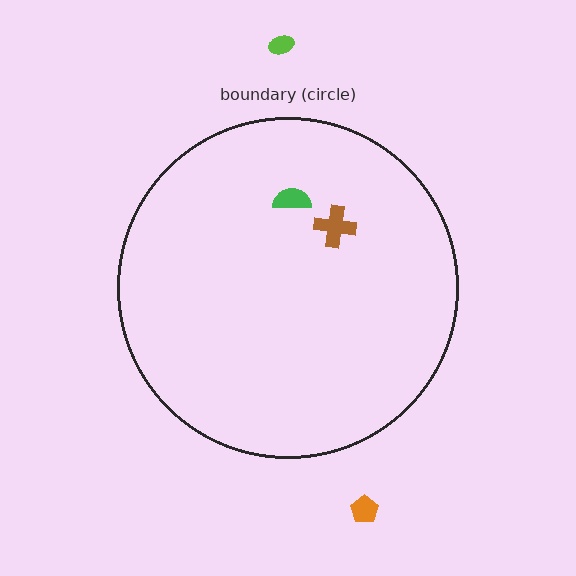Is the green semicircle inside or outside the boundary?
Inside.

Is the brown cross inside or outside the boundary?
Inside.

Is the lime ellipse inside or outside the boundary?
Outside.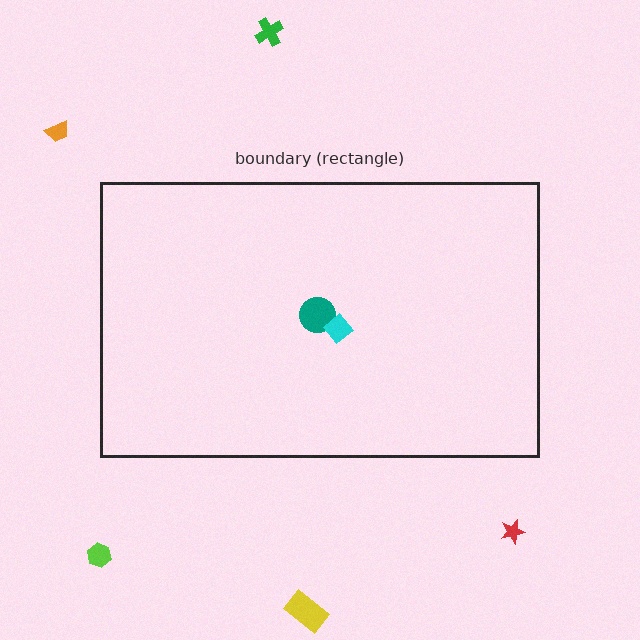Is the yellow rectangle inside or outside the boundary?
Outside.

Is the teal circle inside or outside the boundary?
Inside.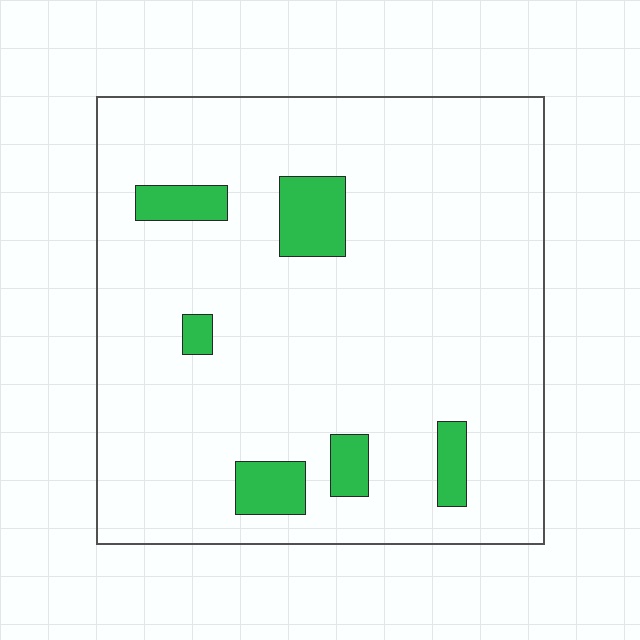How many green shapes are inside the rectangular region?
6.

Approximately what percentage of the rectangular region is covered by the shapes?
Approximately 10%.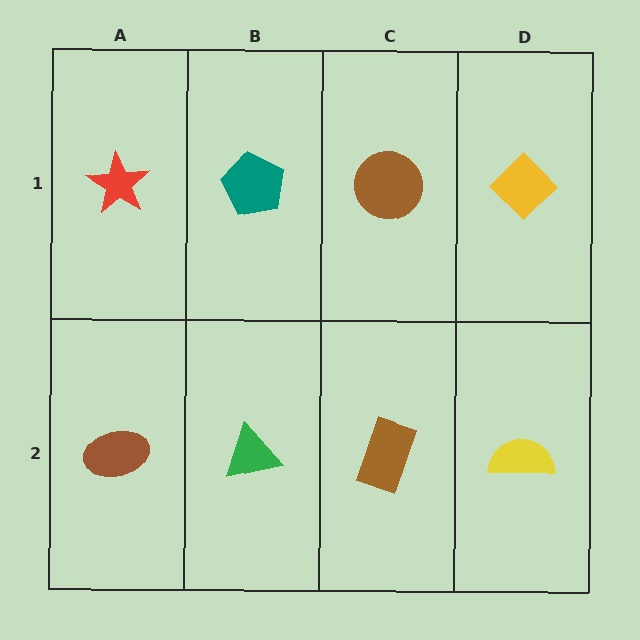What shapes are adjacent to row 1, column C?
A brown rectangle (row 2, column C), a teal pentagon (row 1, column B), a yellow diamond (row 1, column D).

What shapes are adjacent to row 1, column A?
A brown ellipse (row 2, column A), a teal pentagon (row 1, column B).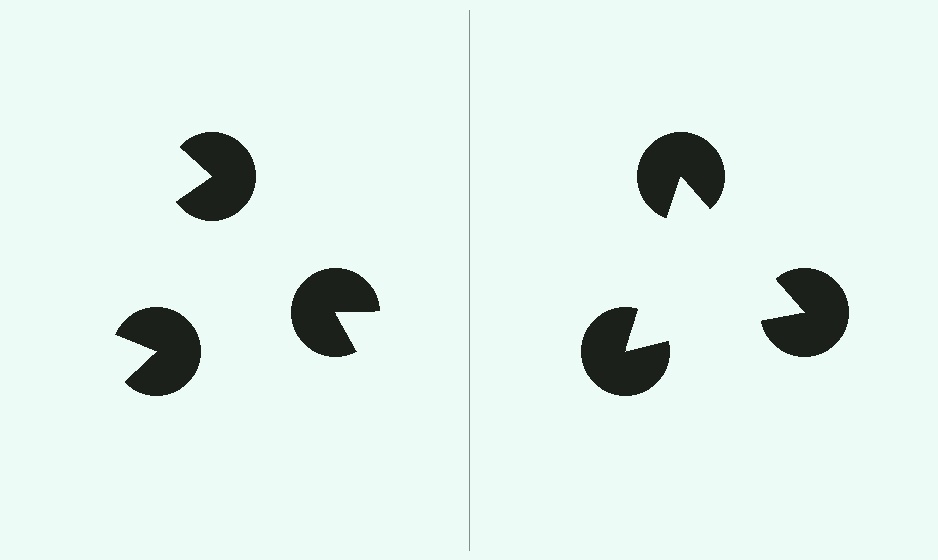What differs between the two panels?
The pac-man discs are positioned identically on both sides; only the wedge orientations differ. On the right they align to a triangle; on the left they are misaligned.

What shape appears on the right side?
An illusory triangle.